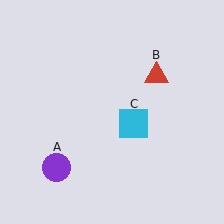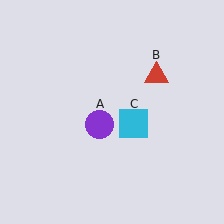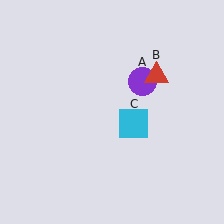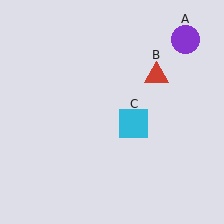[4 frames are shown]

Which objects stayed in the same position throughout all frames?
Red triangle (object B) and cyan square (object C) remained stationary.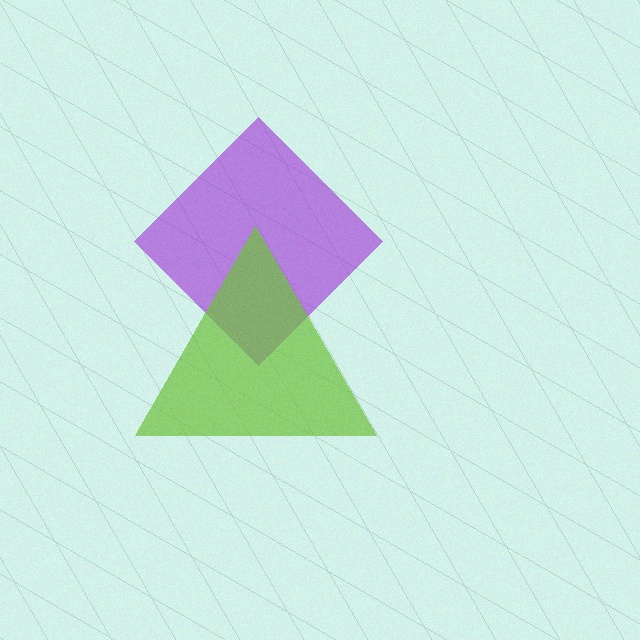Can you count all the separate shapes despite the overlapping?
Yes, there are 2 separate shapes.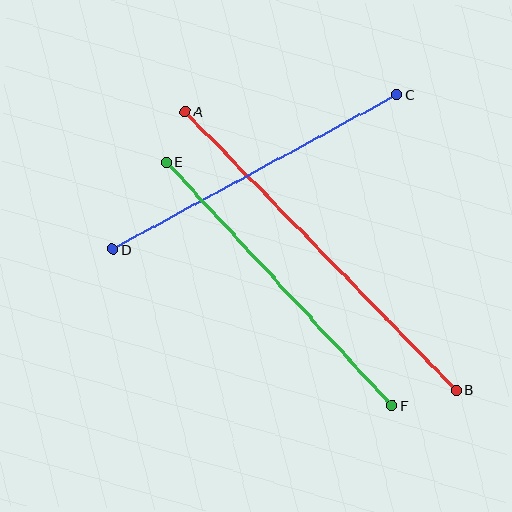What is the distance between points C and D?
The distance is approximately 323 pixels.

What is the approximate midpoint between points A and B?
The midpoint is at approximately (320, 251) pixels.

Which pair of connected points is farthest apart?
Points A and B are farthest apart.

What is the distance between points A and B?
The distance is approximately 389 pixels.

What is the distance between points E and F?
The distance is approximately 332 pixels.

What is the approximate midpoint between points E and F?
The midpoint is at approximately (279, 284) pixels.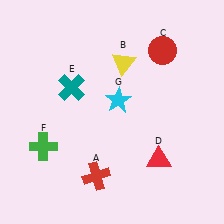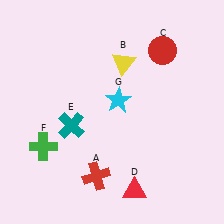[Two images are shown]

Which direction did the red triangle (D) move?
The red triangle (D) moved down.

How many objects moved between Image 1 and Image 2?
2 objects moved between the two images.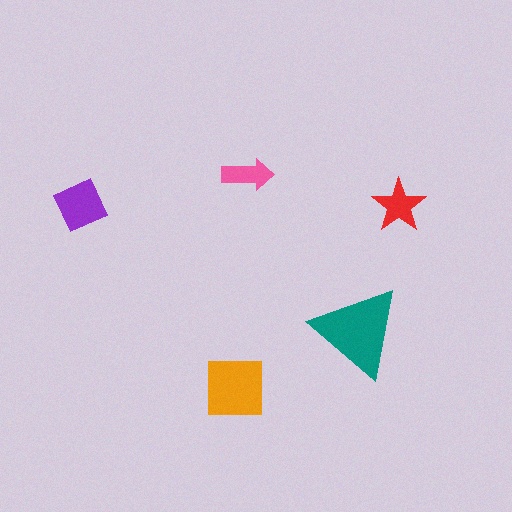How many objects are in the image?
There are 5 objects in the image.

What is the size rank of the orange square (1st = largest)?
2nd.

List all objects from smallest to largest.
The pink arrow, the red star, the purple diamond, the orange square, the teal triangle.